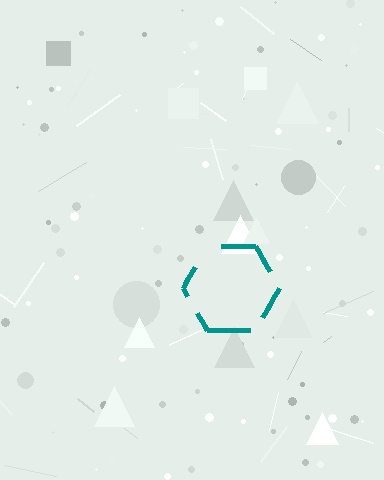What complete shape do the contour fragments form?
The contour fragments form a hexagon.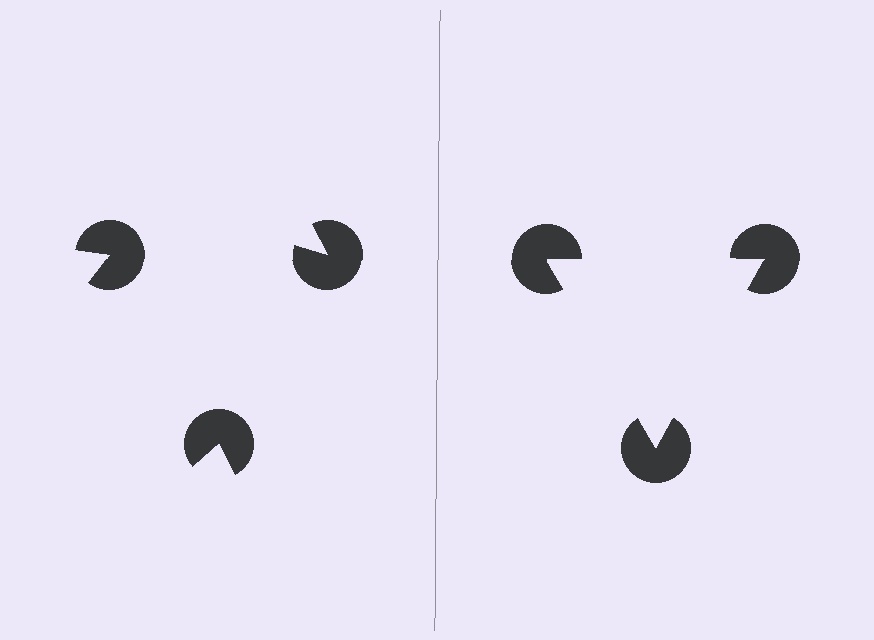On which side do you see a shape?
An illusory triangle appears on the right side. On the left side the wedge cuts are rotated, so no coherent shape forms.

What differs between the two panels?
The pac-man discs are positioned identically on both sides; only the wedge orientations differ. On the right they align to a triangle; on the left they are misaligned.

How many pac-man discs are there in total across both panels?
6 — 3 on each side.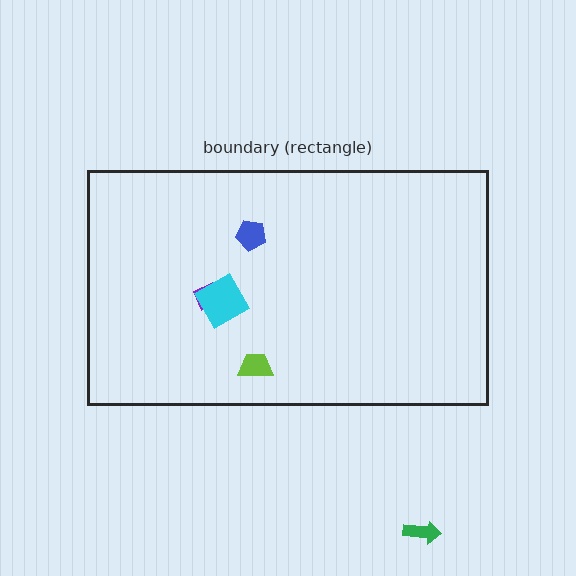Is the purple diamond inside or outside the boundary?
Inside.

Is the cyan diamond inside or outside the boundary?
Inside.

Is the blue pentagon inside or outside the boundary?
Inside.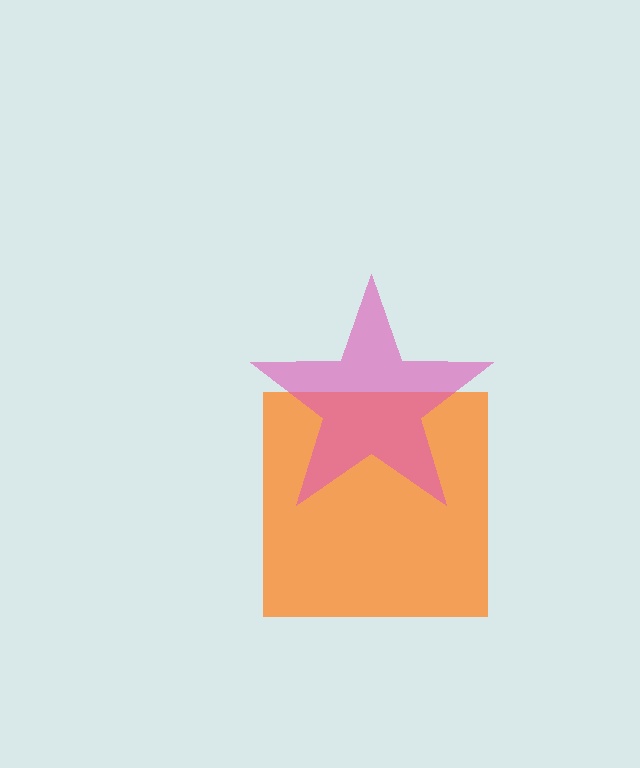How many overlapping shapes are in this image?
There are 2 overlapping shapes in the image.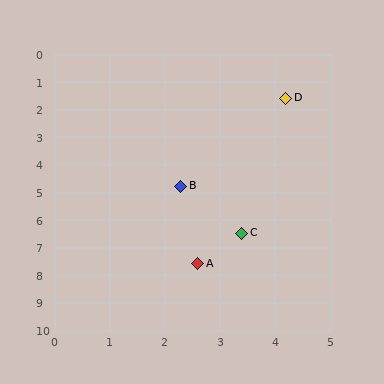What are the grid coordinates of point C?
Point C is at approximately (3.4, 6.5).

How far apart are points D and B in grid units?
Points D and B are about 3.7 grid units apart.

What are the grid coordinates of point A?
Point A is at approximately (2.6, 7.6).